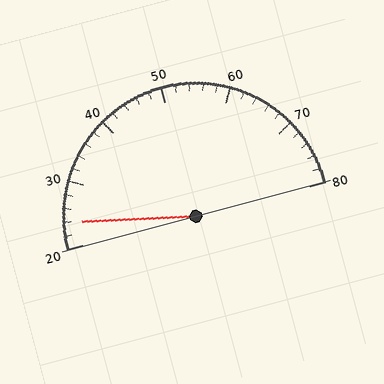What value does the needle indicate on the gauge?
The needle indicates approximately 24.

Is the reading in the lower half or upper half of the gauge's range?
The reading is in the lower half of the range (20 to 80).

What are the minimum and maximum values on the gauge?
The gauge ranges from 20 to 80.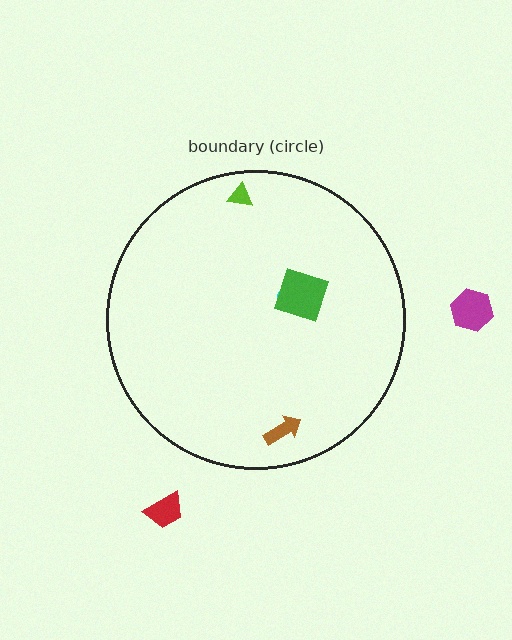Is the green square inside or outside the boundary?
Inside.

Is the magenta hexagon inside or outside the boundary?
Outside.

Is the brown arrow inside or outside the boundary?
Inside.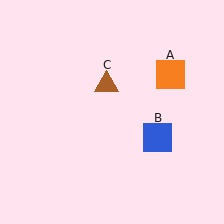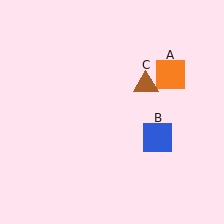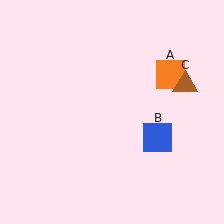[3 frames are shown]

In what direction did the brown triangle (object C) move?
The brown triangle (object C) moved right.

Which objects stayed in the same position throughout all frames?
Orange square (object A) and blue square (object B) remained stationary.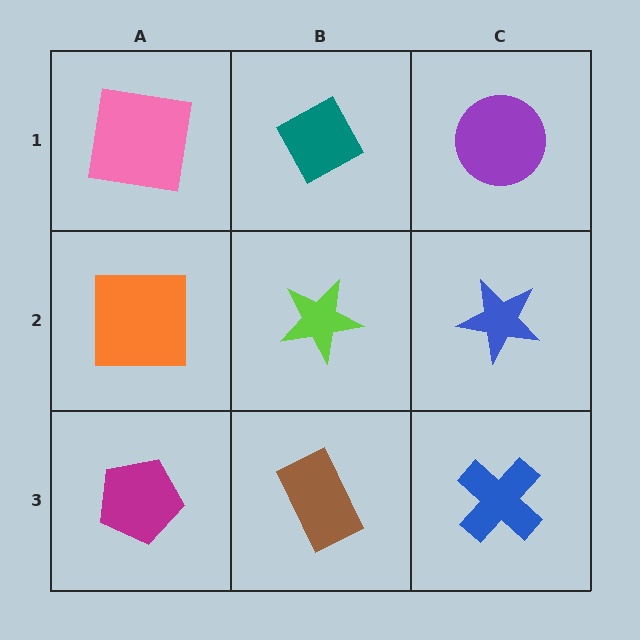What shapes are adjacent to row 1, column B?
A lime star (row 2, column B), a pink square (row 1, column A), a purple circle (row 1, column C).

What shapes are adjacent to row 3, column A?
An orange square (row 2, column A), a brown rectangle (row 3, column B).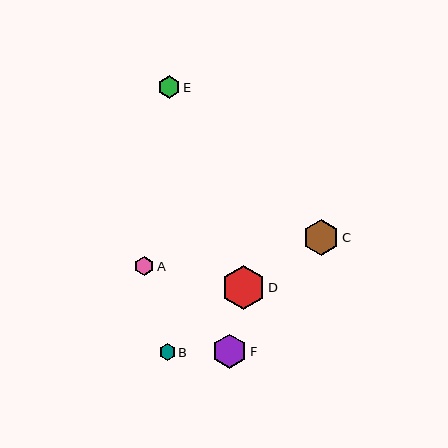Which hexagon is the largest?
Hexagon D is the largest with a size of approximately 44 pixels.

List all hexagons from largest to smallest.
From largest to smallest: D, C, F, E, A, B.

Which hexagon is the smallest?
Hexagon B is the smallest with a size of approximately 16 pixels.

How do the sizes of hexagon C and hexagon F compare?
Hexagon C and hexagon F are approximately the same size.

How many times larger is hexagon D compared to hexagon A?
Hexagon D is approximately 2.3 times the size of hexagon A.